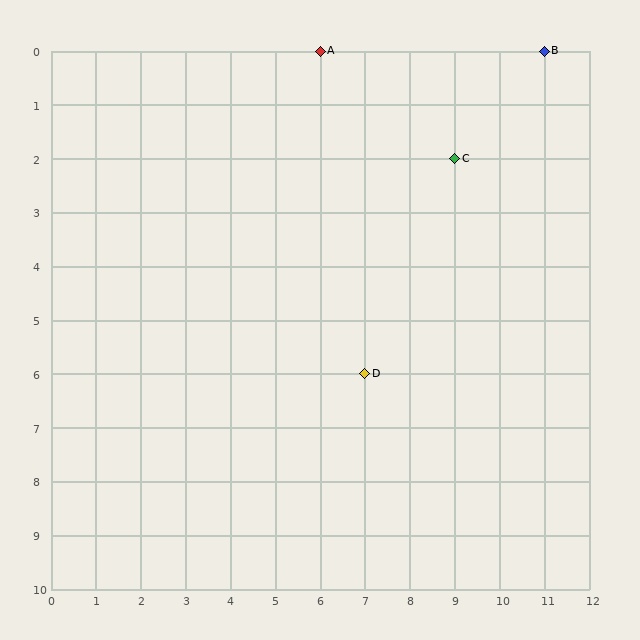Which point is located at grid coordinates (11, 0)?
Point B is at (11, 0).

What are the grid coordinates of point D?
Point D is at grid coordinates (7, 6).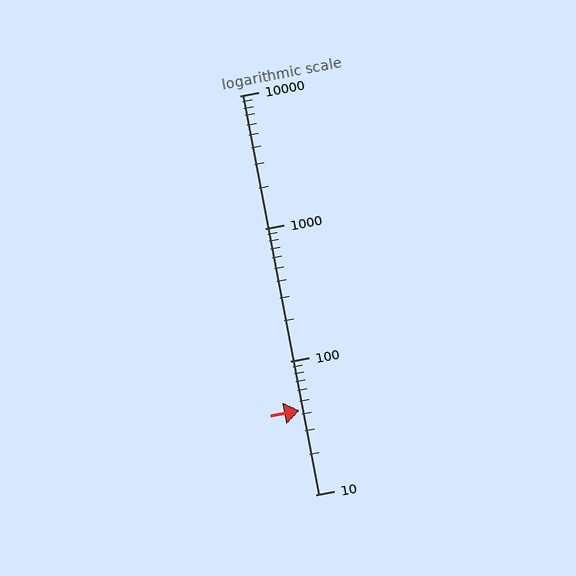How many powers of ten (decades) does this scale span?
The scale spans 3 decades, from 10 to 10000.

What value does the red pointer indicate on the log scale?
The pointer indicates approximately 43.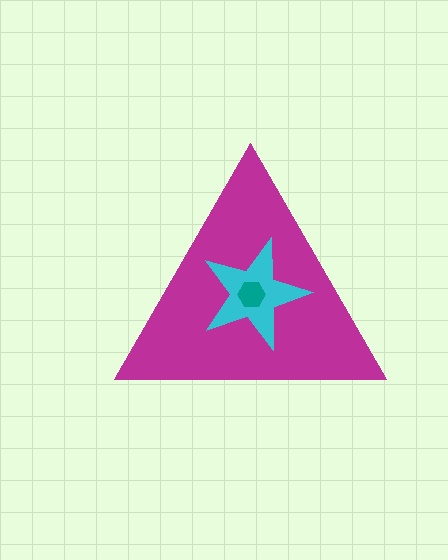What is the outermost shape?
The magenta triangle.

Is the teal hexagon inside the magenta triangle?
Yes.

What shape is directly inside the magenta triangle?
The cyan star.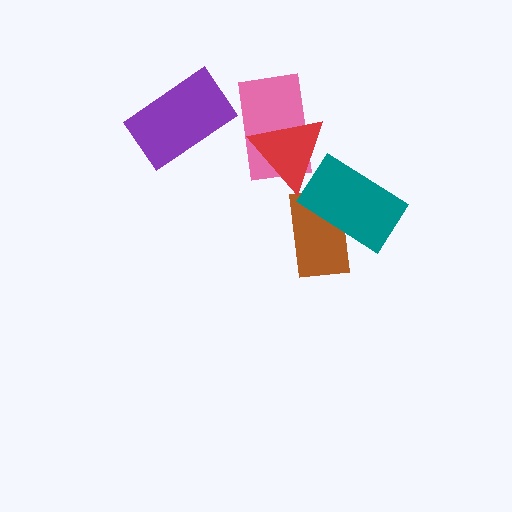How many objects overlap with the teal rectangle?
2 objects overlap with the teal rectangle.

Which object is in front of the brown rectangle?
The teal rectangle is in front of the brown rectangle.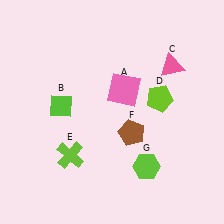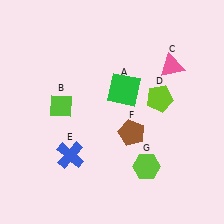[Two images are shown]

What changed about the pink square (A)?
In Image 1, A is pink. In Image 2, it changed to green.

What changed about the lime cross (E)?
In Image 1, E is lime. In Image 2, it changed to blue.